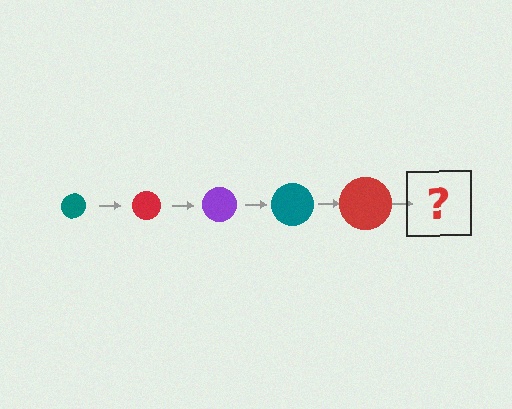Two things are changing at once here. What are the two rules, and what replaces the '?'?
The two rules are that the circle grows larger each step and the color cycles through teal, red, and purple. The '?' should be a purple circle, larger than the previous one.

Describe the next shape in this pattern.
It should be a purple circle, larger than the previous one.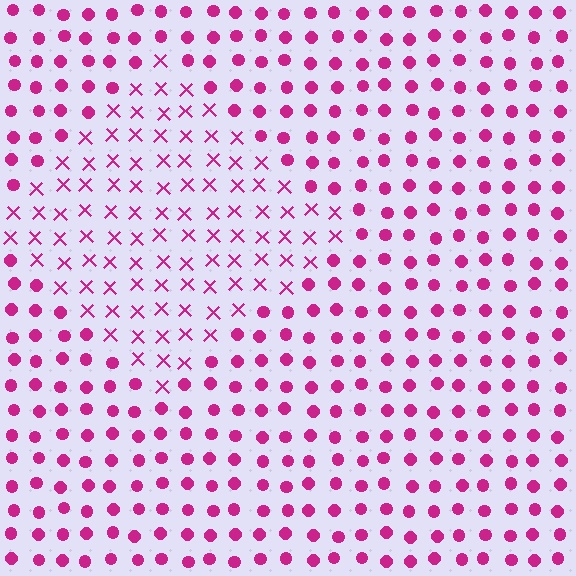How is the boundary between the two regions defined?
The boundary is defined by a change in element shape: X marks inside vs. circles outside. All elements share the same color and spacing.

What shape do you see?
I see a diamond.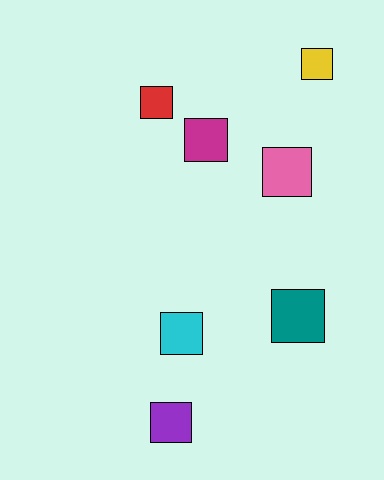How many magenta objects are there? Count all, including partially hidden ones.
There is 1 magenta object.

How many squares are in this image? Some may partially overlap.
There are 7 squares.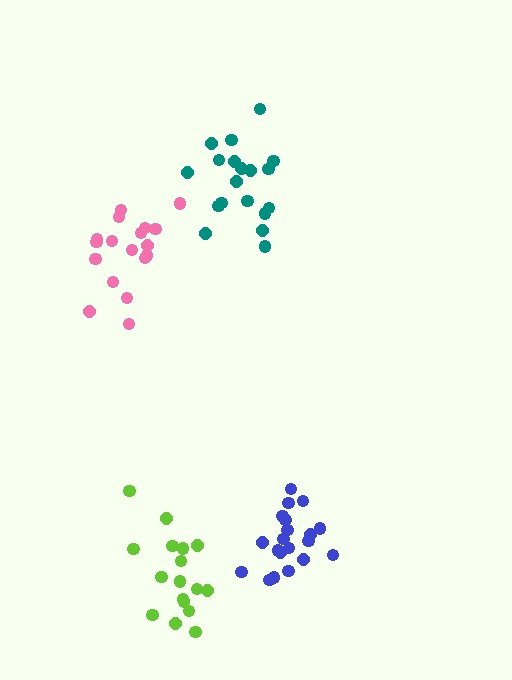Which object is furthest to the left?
The pink cluster is leftmost.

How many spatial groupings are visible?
There are 4 spatial groupings.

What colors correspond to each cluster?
The clusters are colored: lime, teal, blue, pink.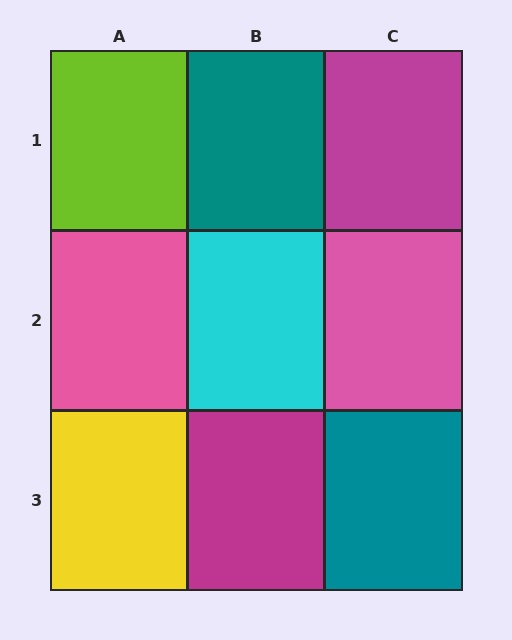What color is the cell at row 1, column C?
Magenta.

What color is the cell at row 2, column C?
Pink.